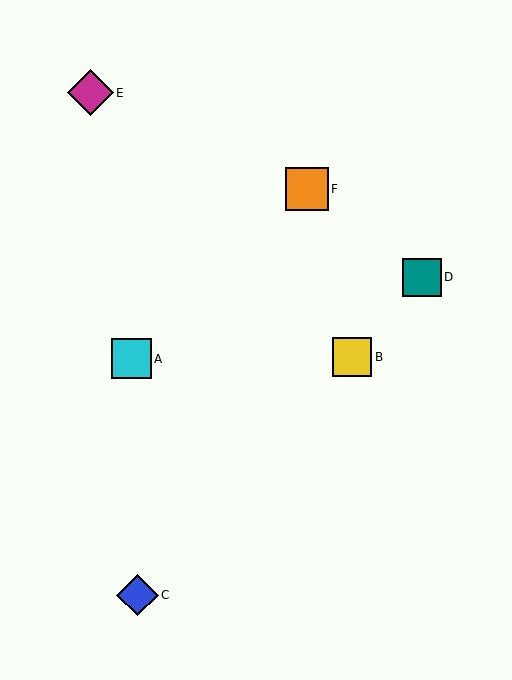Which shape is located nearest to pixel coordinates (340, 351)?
The yellow square (labeled B) at (352, 357) is nearest to that location.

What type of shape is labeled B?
Shape B is a yellow square.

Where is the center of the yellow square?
The center of the yellow square is at (352, 357).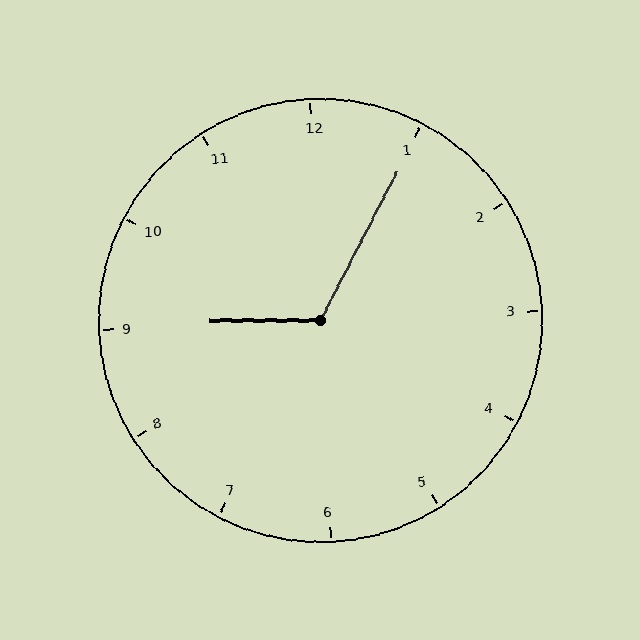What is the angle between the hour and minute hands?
Approximately 118 degrees.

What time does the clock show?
9:05.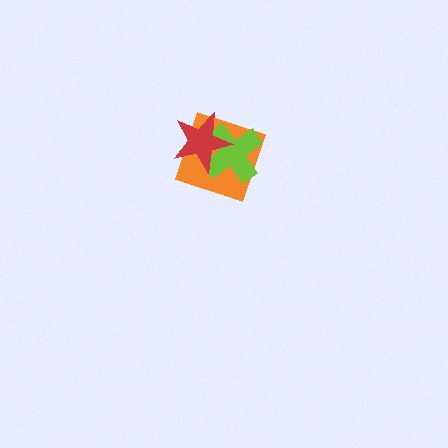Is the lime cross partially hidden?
Yes, it is partially covered by another shape.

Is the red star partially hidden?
No, no other shape covers it.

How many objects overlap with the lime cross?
2 objects overlap with the lime cross.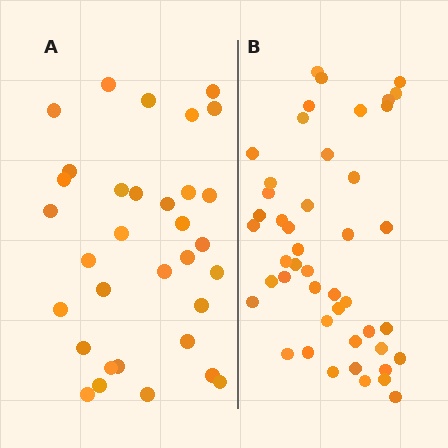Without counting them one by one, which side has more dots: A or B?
Region B (the right region) has more dots.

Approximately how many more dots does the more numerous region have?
Region B has approximately 15 more dots than region A.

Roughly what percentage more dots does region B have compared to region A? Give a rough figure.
About 40% more.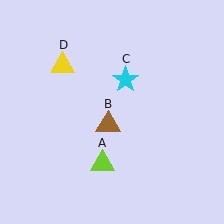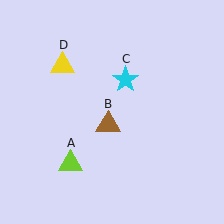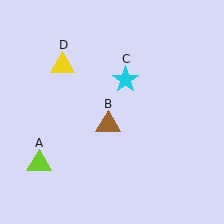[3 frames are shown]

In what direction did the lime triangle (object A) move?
The lime triangle (object A) moved left.